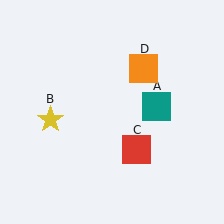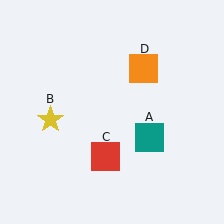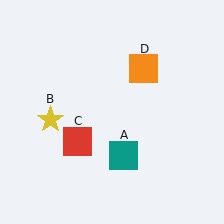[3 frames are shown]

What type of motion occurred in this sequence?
The teal square (object A), red square (object C) rotated clockwise around the center of the scene.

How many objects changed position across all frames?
2 objects changed position: teal square (object A), red square (object C).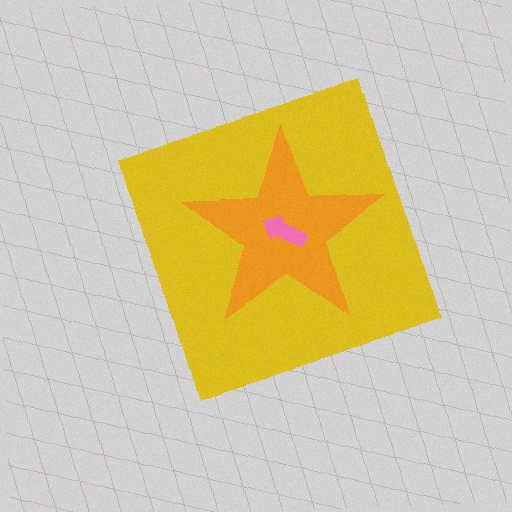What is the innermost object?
The pink arrow.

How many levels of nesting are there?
3.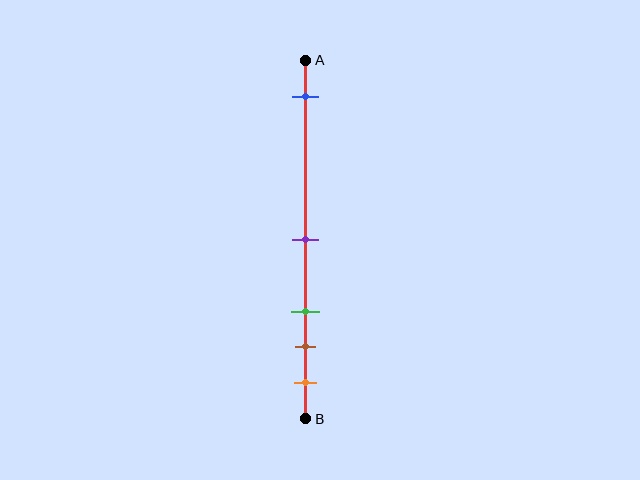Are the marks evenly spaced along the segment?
No, the marks are not evenly spaced.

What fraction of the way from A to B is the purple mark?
The purple mark is approximately 50% (0.5) of the way from A to B.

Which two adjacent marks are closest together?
The brown and orange marks are the closest adjacent pair.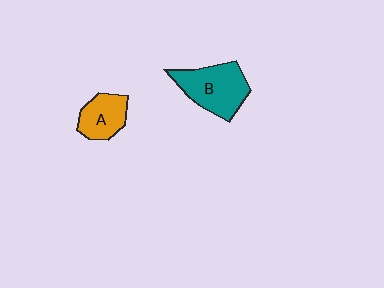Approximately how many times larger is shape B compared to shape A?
Approximately 1.6 times.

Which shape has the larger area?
Shape B (teal).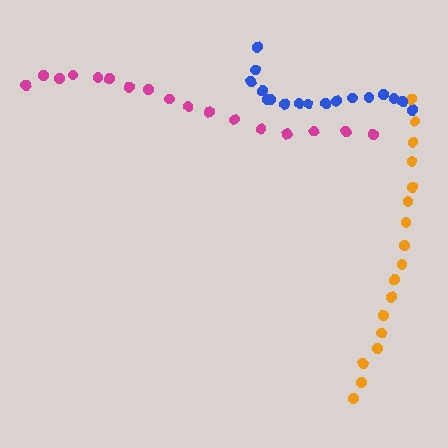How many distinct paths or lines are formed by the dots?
There are 3 distinct paths.